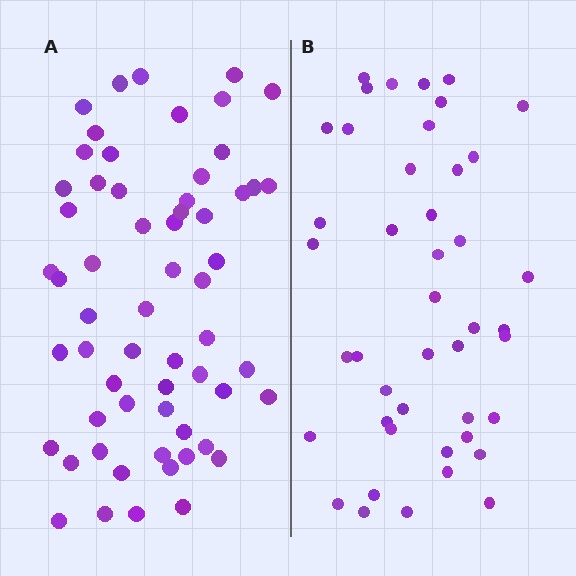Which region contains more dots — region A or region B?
Region A (the left region) has more dots.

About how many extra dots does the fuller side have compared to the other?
Region A has approximately 15 more dots than region B.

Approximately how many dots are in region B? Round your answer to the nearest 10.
About 40 dots. (The exact count is 44, which rounds to 40.)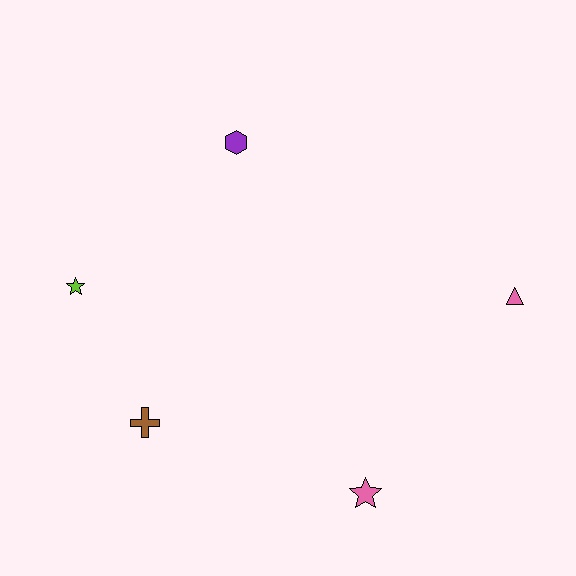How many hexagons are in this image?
There is 1 hexagon.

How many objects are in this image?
There are 5 objects.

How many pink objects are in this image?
There are 2 pink objects.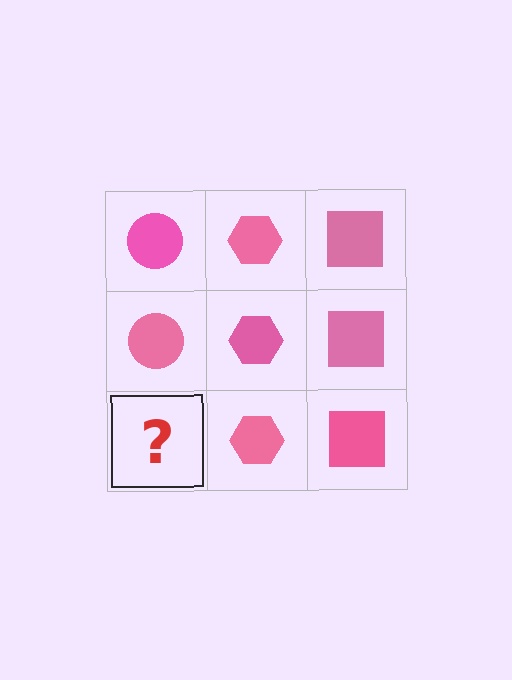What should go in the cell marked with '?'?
The missing cell should contain a pink circle.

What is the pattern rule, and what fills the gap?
The rule is that each column has a consistent shape. The gap should be filled with a pink circle.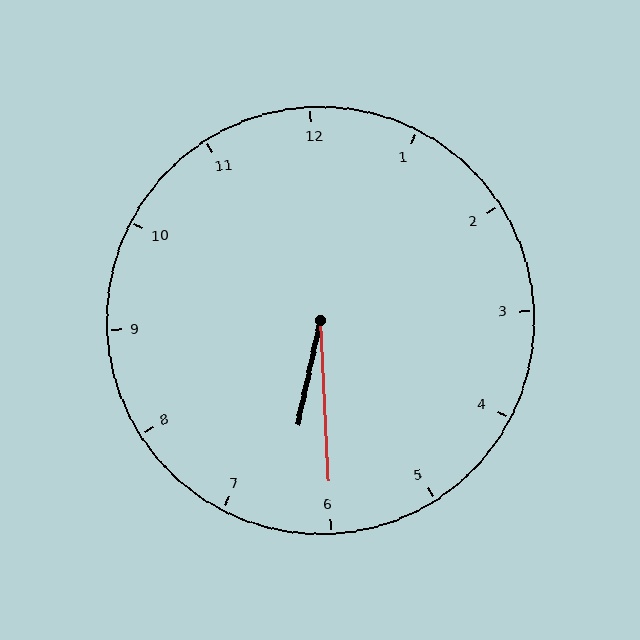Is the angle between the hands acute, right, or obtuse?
It is acute.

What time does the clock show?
6:30.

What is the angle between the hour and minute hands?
Approximately 15 degrees.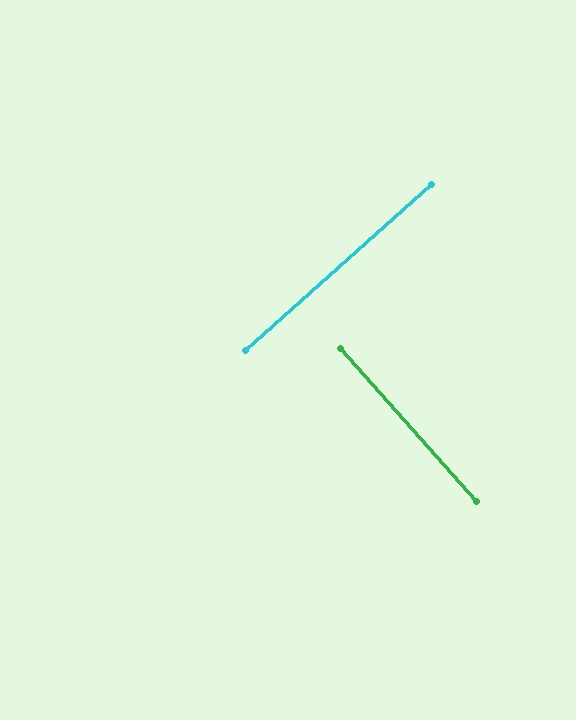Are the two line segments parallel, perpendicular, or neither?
Perpendicular — they meet at approximately 90°.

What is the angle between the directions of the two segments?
Approximately 90 degrees.